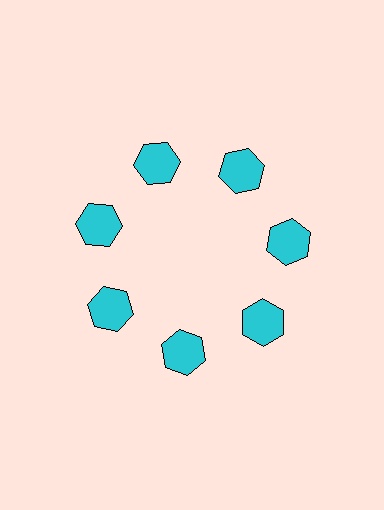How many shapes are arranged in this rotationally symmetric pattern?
There are 7 shapes, arranged in 7 groups of 1.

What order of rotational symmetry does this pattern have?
This pattern has 7-fold rotational symmetry.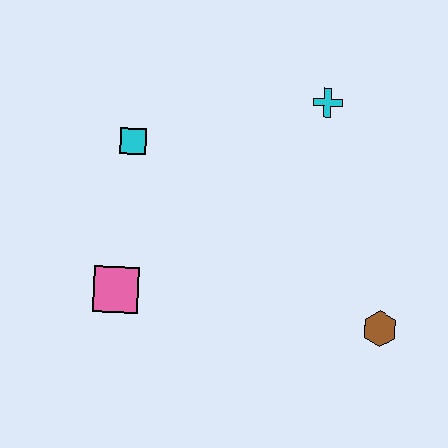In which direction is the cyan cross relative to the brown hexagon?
The cyan cross is above the brown hexagon.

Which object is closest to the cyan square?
The pink square is closest to the cyan square.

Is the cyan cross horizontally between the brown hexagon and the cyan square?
Yes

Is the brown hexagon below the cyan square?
Yes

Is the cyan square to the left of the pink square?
No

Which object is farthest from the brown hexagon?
The cyan square is farthest from the brown hexagon.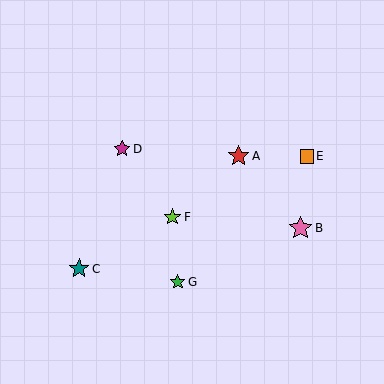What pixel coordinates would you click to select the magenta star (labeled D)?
Click at (122, 149) to select the magenta star D.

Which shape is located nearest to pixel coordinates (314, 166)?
The orange square (labeled E) at (307, 156) is nearest to that location.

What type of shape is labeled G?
Shape G is a green star.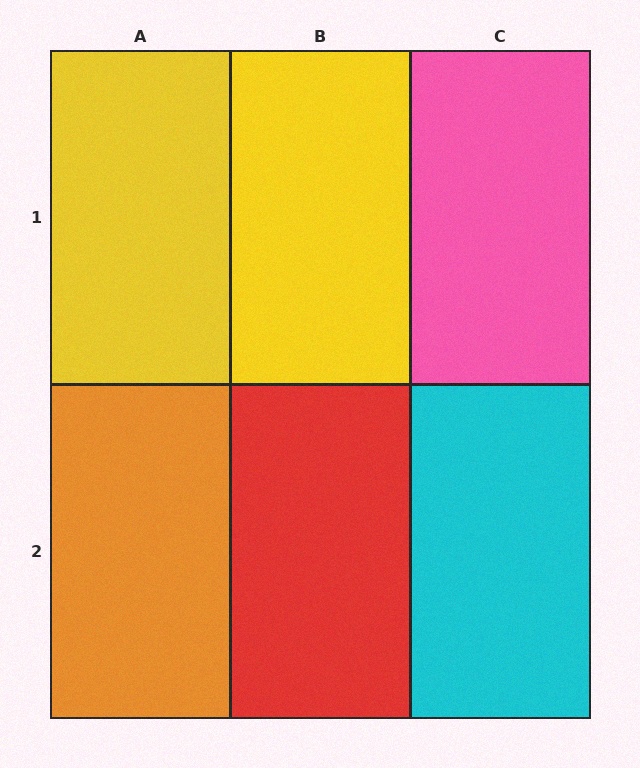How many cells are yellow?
2 cells are yellow.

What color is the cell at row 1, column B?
Yellow.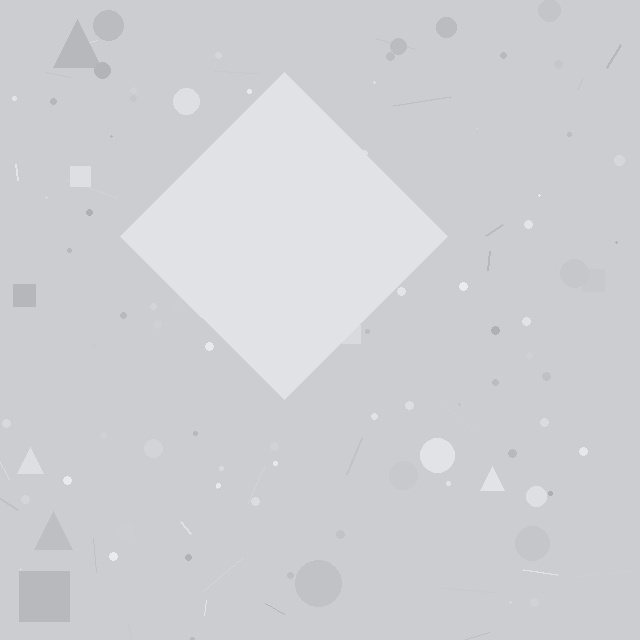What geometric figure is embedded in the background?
A diamond is embedded in the background.